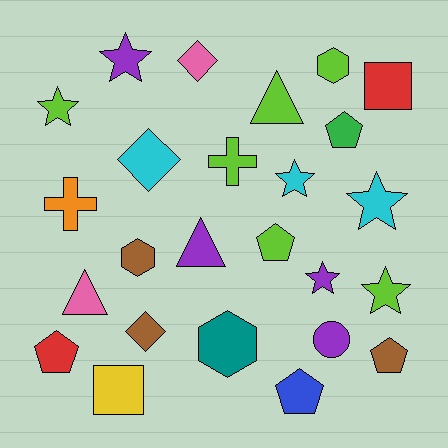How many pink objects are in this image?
There are 2 pink objects.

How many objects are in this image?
There are 25 objects.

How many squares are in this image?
There are 2 squares.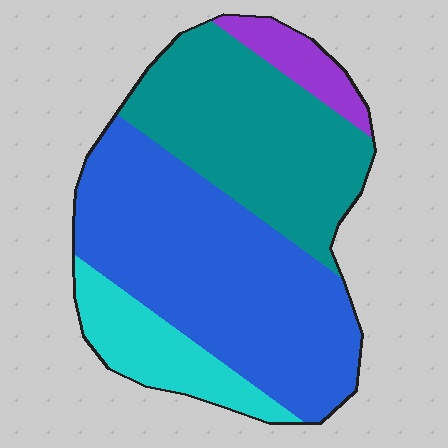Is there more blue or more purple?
Blue.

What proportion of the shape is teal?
Teal covers around 35% of the shape.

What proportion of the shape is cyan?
Cyan covers 13% of the shape.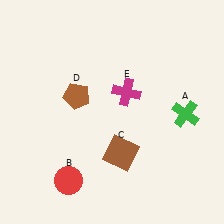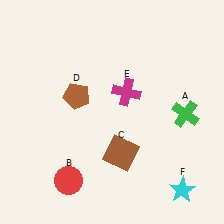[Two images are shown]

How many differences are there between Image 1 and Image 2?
There is 1 difference between the two images.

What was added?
A cyan star (F) was added in Image 2.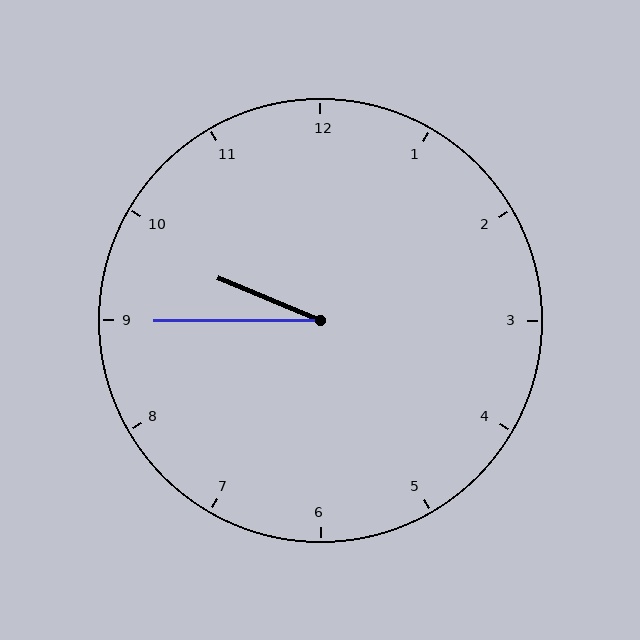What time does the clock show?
9:45.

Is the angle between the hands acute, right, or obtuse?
It is acute.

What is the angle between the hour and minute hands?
Approximately 22 degrees.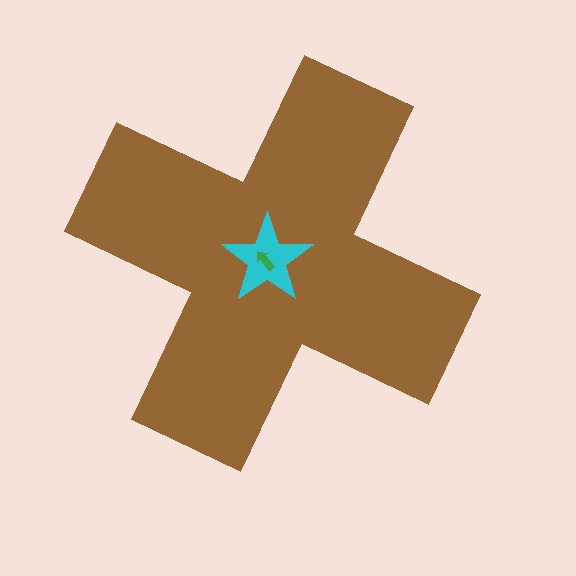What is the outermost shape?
The brown cross.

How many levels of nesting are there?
3.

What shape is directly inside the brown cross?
The cyan star.